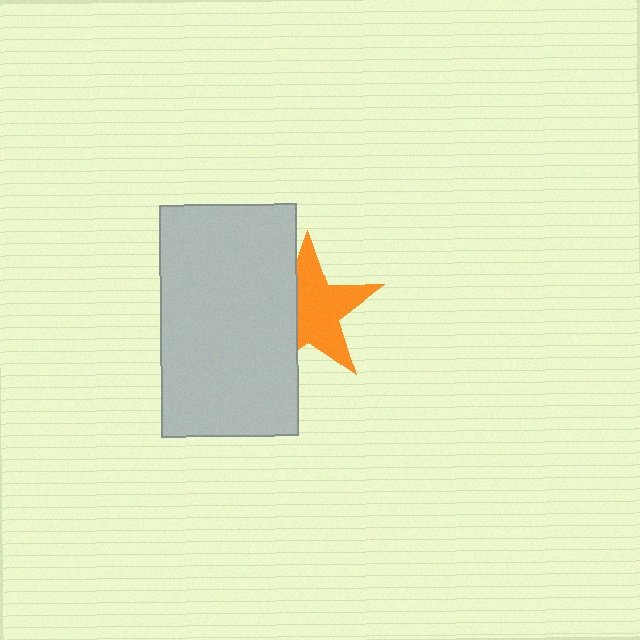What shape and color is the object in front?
The object in front is a light gray rectangle.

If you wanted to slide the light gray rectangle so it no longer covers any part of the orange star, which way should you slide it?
Slide it left — that is the most direct way to separate the two shapes.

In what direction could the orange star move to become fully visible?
The orange star could move right. That would shift it out from behind the light gray rectangle entirely.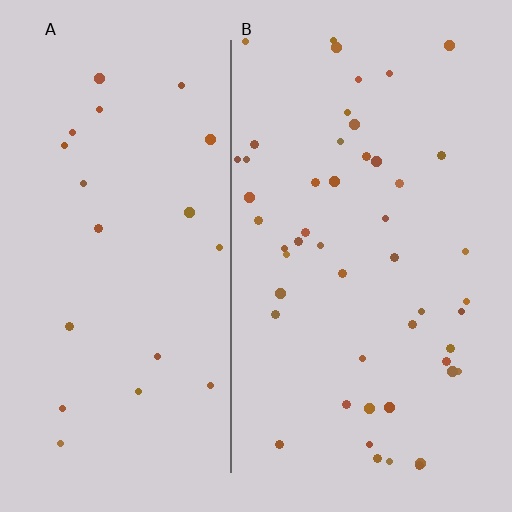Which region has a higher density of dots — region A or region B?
B (the right).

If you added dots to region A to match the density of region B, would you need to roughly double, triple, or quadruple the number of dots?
Approximately double.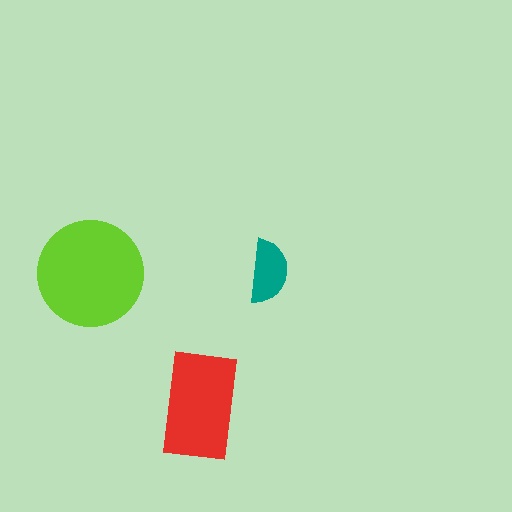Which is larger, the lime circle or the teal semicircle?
The lime circle.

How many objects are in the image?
There are 3 objects in the image.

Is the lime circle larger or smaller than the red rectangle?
Larger.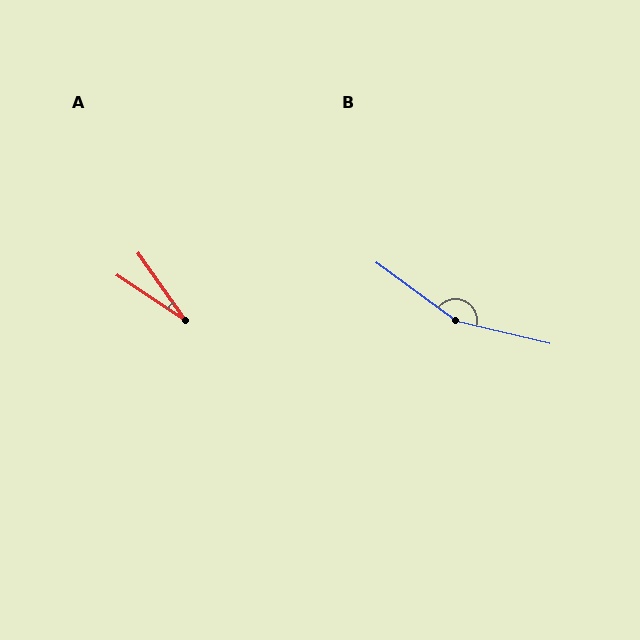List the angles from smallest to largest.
A (21°), B (157°).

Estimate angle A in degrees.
Approximately 21 degrees.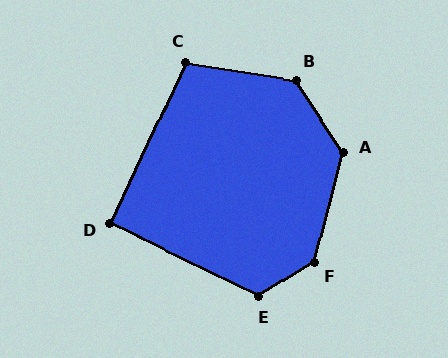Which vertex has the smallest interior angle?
D, at approximately 91 degrees.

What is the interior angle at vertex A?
Approximately 132 degrees (obtuse).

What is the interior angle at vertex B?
Approximately 132 degrees (obtuse).